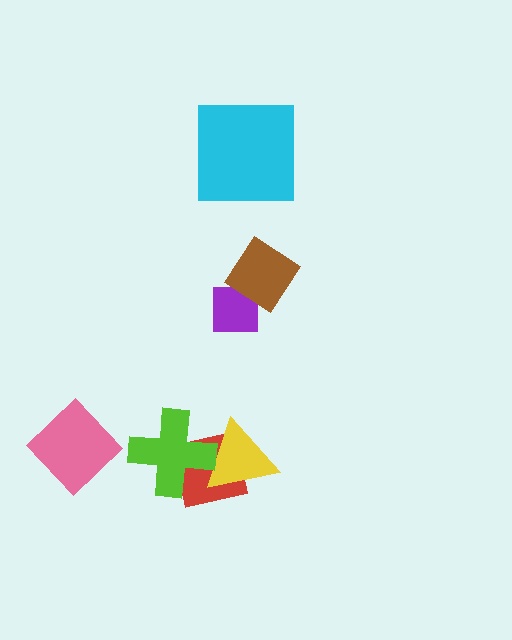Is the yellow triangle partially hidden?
Yes, it is partially covered by another shape.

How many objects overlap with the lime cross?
2 objects overlap with the lime cross.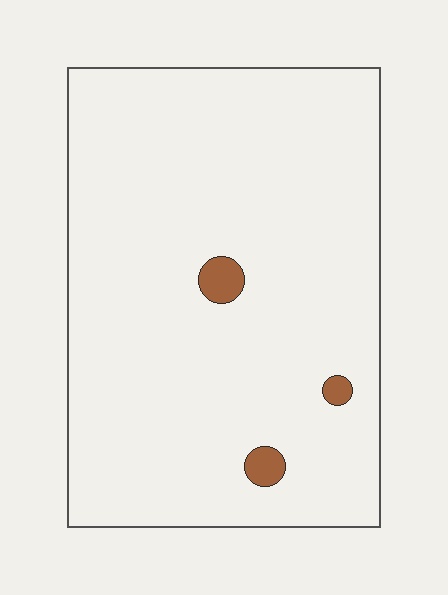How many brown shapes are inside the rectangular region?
3.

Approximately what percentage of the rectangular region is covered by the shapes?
Approximately 5%.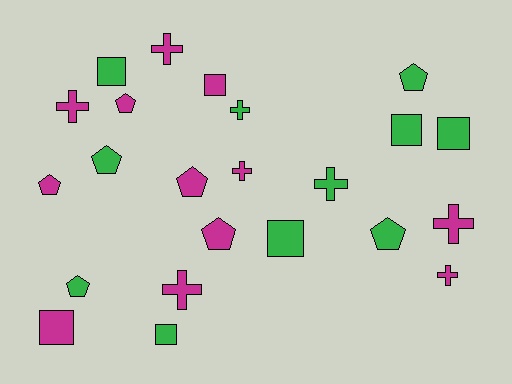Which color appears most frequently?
Magenta, with 12 objects.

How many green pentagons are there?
There are 4 green pentagons.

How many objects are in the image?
There are 23 objects.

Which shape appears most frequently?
Pentagon, with 8 objects.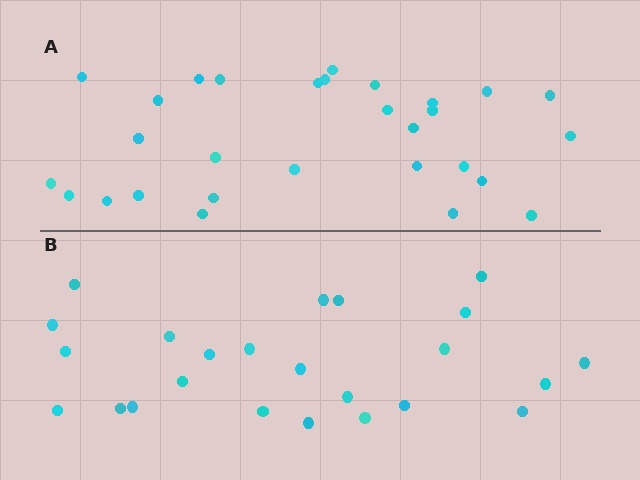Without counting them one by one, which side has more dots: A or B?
Region A (the top region) has more dots.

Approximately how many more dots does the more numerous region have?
Region A has about 5 more dots than region B.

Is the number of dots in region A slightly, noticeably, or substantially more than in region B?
Region A has only slightly more — the two regions are fairly close. The ratio is roughly 1.2 to 1.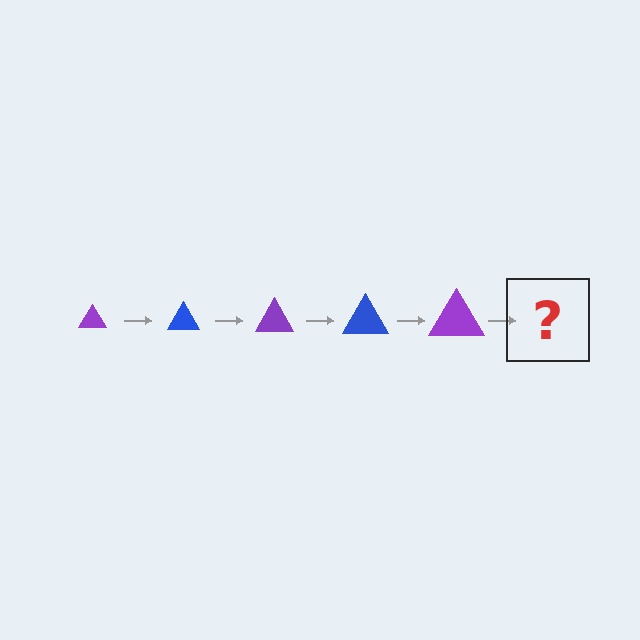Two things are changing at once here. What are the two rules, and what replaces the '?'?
The two rules are that the triangle grows larger each step and the color cycles through purple and blue. The '?' should be a blue triangle, larger than the previous one.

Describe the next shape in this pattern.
It should be a blue triangle, larger than the previous one.